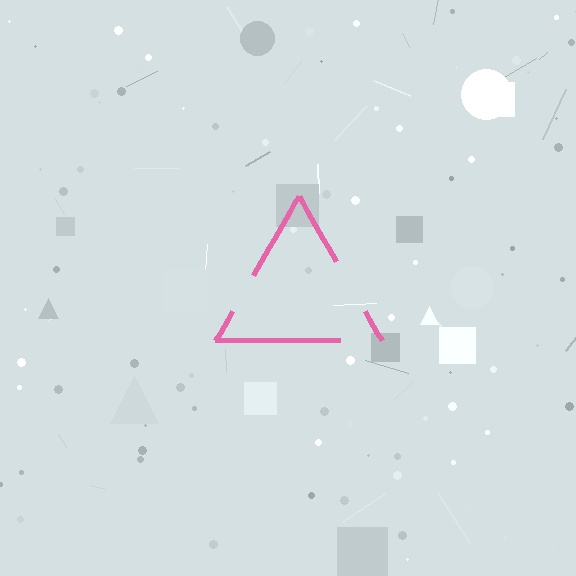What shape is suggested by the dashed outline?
The dashed outline suggests a triangle.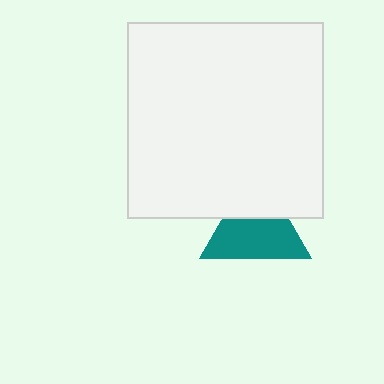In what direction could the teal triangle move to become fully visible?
The teal triangle could move down. That would shift it out from behind the white square entirely.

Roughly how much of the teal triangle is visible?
About half of it is visible (roughly 64%).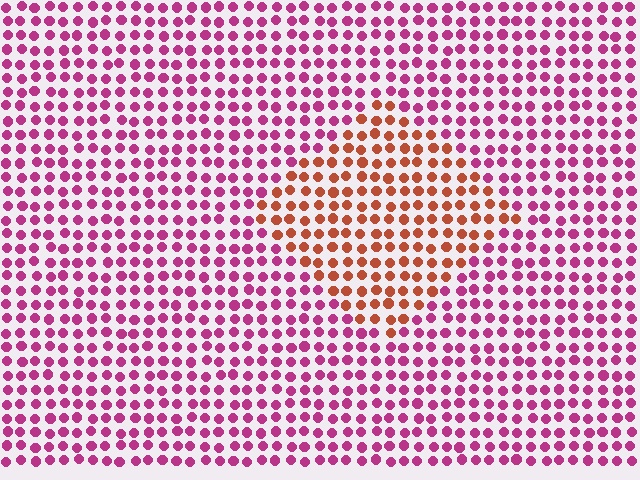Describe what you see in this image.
The image is filled with small magenta elements in a uniform arrangement. A diamond-shaped region is visible where the elements are tinted to a slightly different hue, forming a subtle color boundary.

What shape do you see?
I see a diamond.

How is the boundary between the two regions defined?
The boundary is defined purely by a slight shift in hue (about 50 degrees). Spacing, size, and orientation are identical on both sides.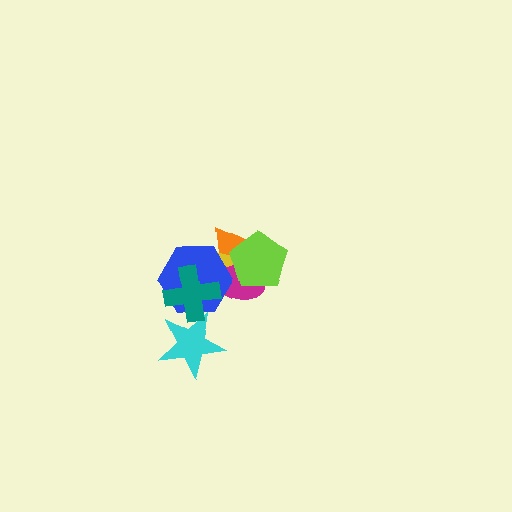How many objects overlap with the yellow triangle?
5 objects overlap with the yellow triangle.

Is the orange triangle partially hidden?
Yes, it is partially covered by another shape.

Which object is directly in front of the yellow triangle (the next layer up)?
The magenta ellipse is directly in front of the yellow triangle.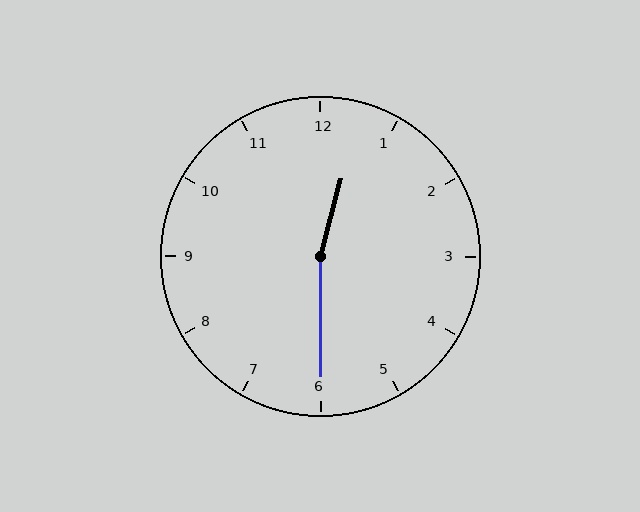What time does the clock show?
12:30.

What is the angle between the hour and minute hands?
Approximately 165 degrees.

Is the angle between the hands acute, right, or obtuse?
It is obtuse.